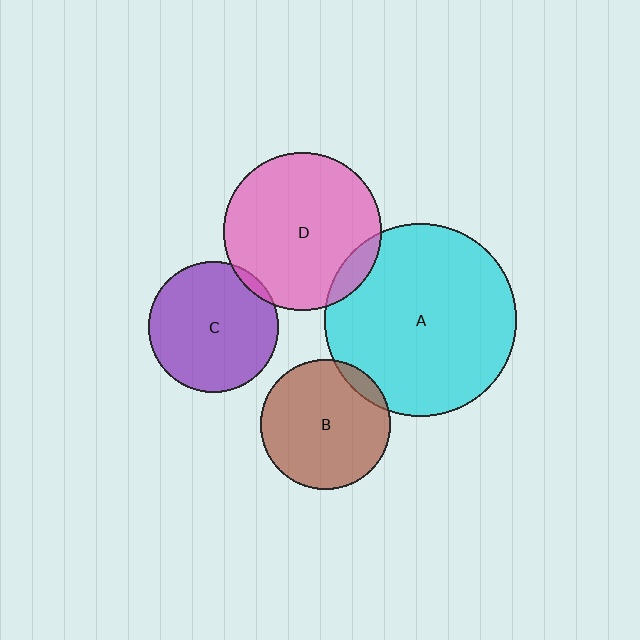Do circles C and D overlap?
Yes.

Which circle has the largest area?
Circle A (cyan).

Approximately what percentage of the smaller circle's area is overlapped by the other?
Approximately 5%.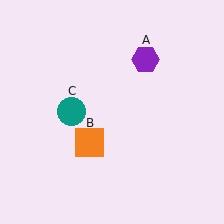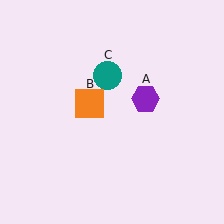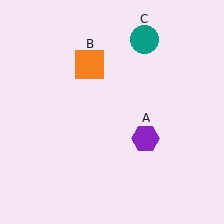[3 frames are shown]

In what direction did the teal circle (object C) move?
The teal circle (object C) moved up and to the right.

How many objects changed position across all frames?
3 objects changed position: purple hexagon (object A), orange square (object B), teal circle (object C).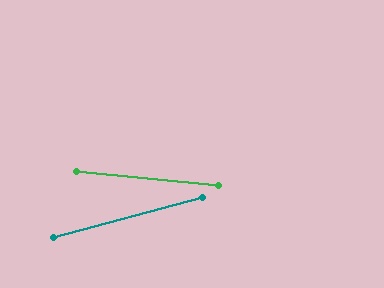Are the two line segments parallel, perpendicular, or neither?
Neither parallel nor perpendicular — they differ by about 21°.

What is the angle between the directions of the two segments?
Approximately 21 degrees.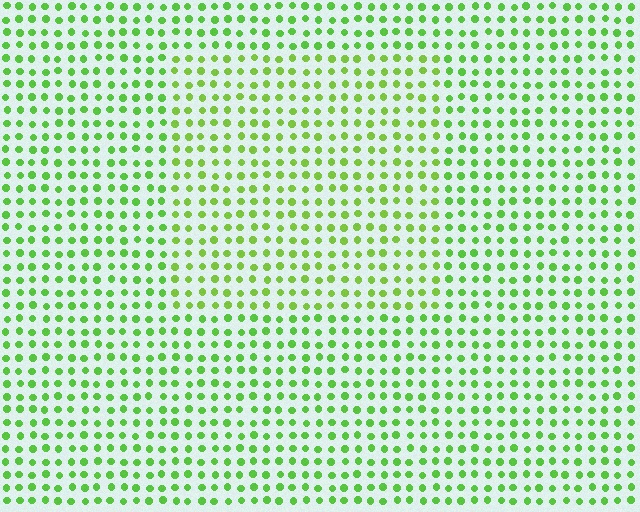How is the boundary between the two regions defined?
The boundary is defined purely by a slight shift in hue (about 16 degrees). Spacing, size, and orientation are identical on both sides.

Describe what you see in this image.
The image is filled with small lime elements in a uniform arrangement. A rectangle-shaped region is visible where the elements are tinted to a slightly different hue, forming a subtle color boundary.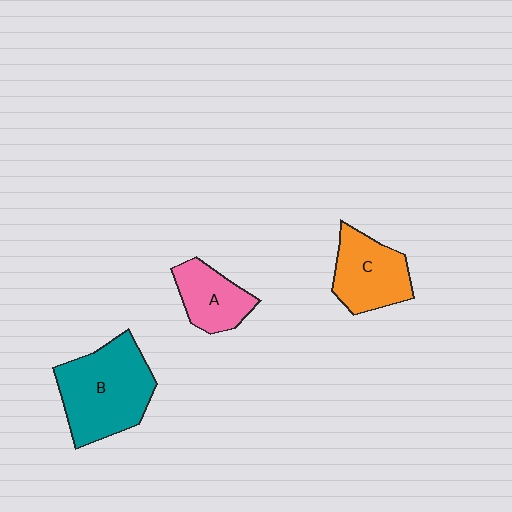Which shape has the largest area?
Shape B (teal).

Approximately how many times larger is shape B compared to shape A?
Approximately 1.9 times.